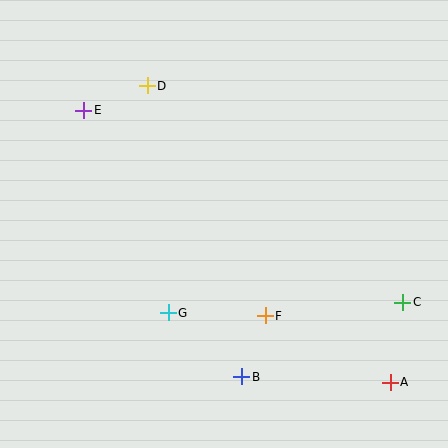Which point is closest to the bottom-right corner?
Point A is closest to the bottom-right corner.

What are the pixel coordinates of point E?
Point E is at (84, 110).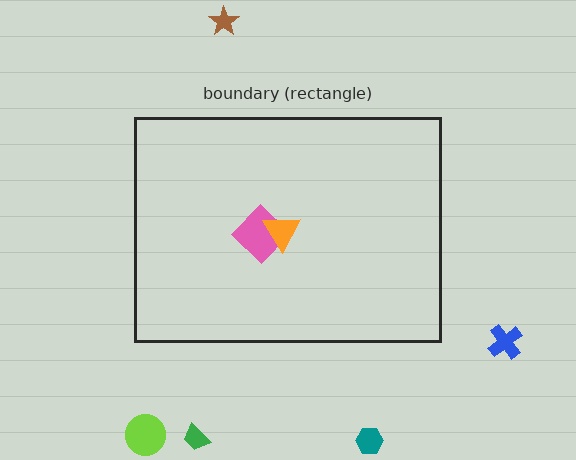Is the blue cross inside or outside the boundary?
Outside.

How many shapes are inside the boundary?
2 inside, 5 outside.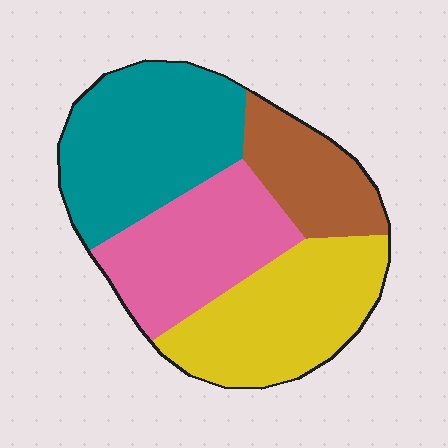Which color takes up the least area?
Brown, at roughly 15%.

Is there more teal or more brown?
Teal.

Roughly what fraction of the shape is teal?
Teal covers around 30% of the shape.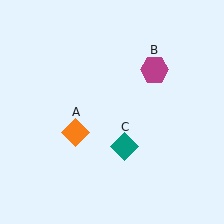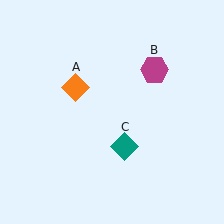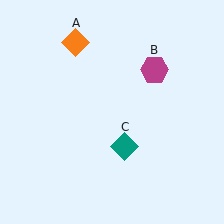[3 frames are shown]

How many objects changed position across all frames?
1 object changed position: orange diamond (object A).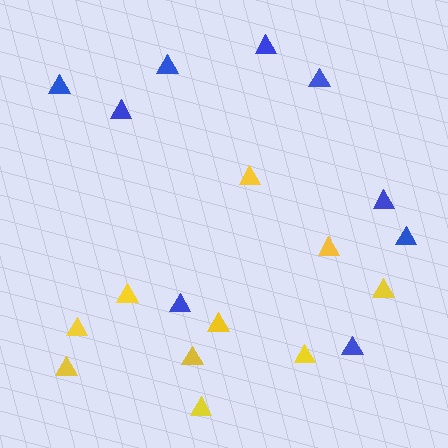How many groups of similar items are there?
There are 2 groups: one group of blue triangles (9) and one group of yellow triangles (10).